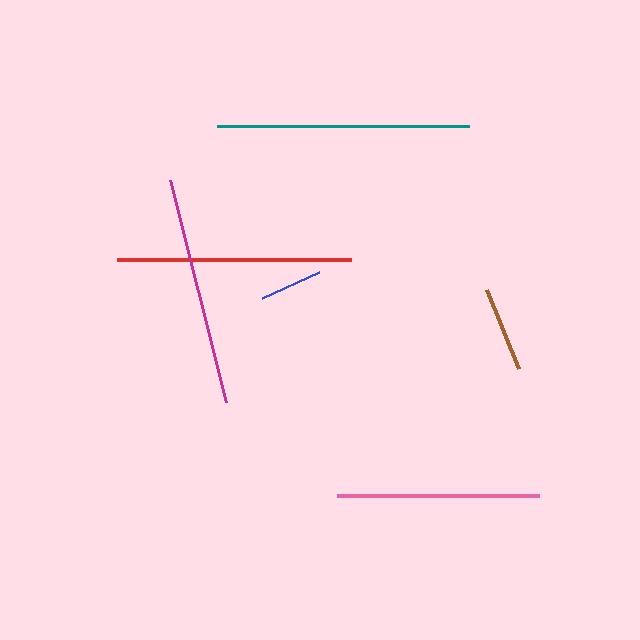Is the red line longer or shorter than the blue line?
The red line is longer than the blue line.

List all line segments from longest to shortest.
From longest to shortest: teal, red, magenta, pink, brown, blue.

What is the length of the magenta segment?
The magenta segment is approximately 230 pixels long.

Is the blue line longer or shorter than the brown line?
The brown line is longer than the blue line.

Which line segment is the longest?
The teal line is the longest at approximately 252 pixels.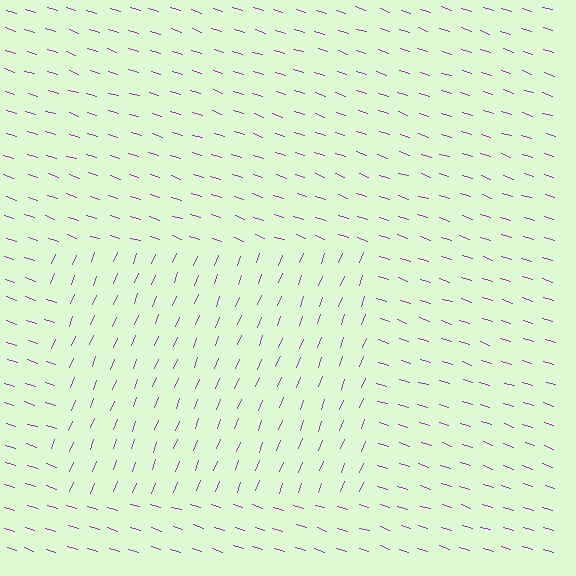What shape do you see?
I see a rectangle.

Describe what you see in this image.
The image is filled with small purple line segments. A rectangle region in the image has lines oriented differently from the surrounding lines, creating a visible texture boundary.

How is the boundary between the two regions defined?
The boundary is defined purely by a change in line orientation (approximately 87 degrees difference). All lines are the same color and thickness.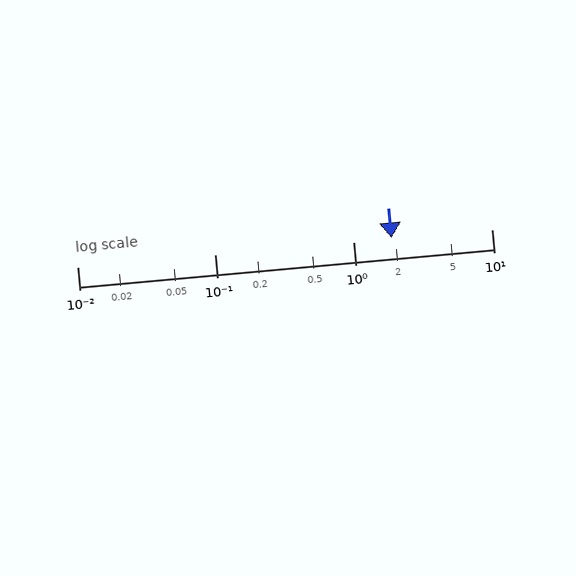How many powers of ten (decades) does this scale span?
The scale spans 3 decades, from 0.01 to 10.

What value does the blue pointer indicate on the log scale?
The pointer indicates approximately 1.9.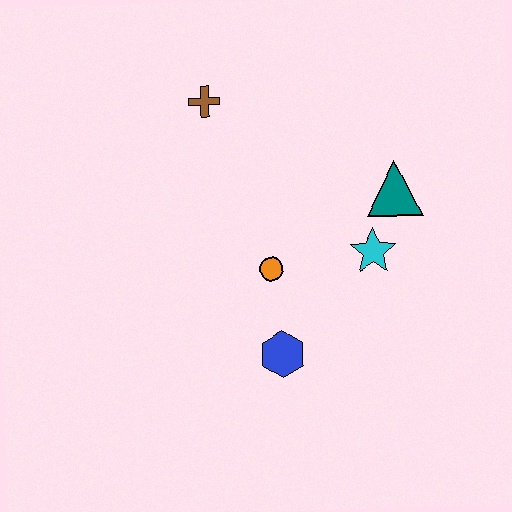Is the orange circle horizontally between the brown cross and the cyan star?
Yes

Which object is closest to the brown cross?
The orange circle is closest to the brown cross.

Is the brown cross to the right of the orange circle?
No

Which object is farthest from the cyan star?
The brown cross is farthest from the cyan star.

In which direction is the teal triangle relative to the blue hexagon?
The teal triangle is above the blue hexagon.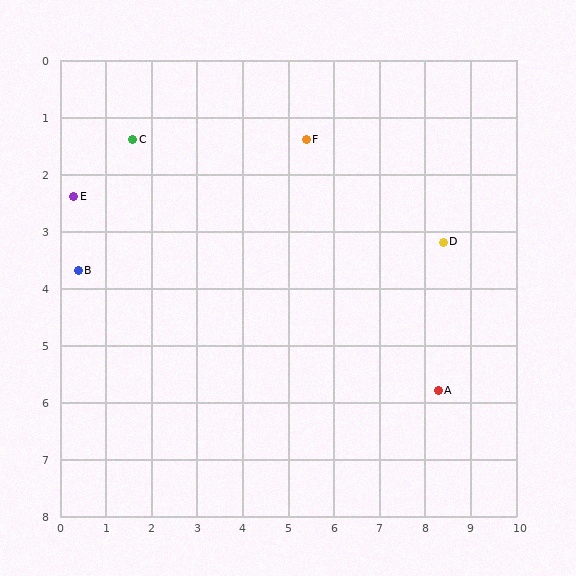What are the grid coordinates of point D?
Point D is at approximately (8.4, 3.2).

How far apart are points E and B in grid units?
Points E and B are about 1.3 grid units apart.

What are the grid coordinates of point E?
Point E is at approximately (0.3, 2.4).